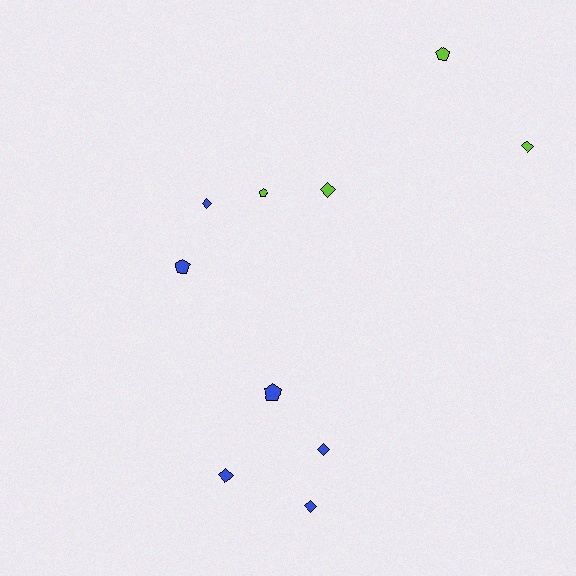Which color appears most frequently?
Blue, with 6 objects.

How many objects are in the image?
There are 10 objects.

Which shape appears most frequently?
Diamond, with 6 objects.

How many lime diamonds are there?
There are 2 lime diamonds.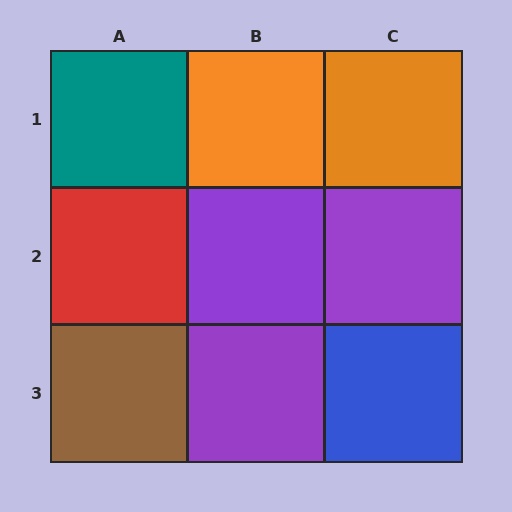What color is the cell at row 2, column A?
Red.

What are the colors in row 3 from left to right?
Brown, purple, blue.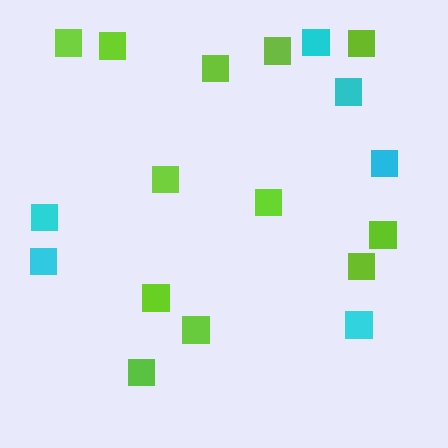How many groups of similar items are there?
There are 2 groups: one group of lime squares (12) and one group of cyan squares (6).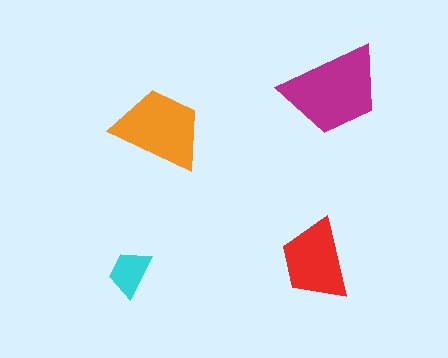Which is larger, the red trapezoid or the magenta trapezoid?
The magenta one.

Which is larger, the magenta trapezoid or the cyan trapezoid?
The magenta one.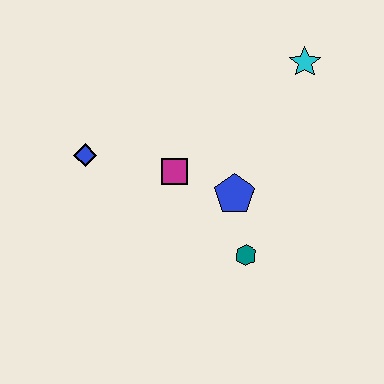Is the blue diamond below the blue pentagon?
No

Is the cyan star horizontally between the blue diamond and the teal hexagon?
No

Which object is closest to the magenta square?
The blue pentagon is closest to the magenta square.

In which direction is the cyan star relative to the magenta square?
The cyan star is to the right of the magenta square.